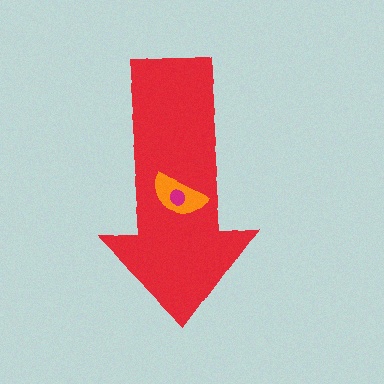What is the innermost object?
The magenta circle.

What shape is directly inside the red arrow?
The orange semicircle.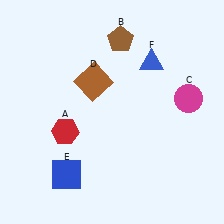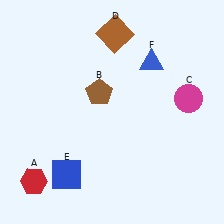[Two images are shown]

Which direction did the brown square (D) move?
The brown square (D) moved up.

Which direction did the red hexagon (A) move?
The red hexagon (A) moved down.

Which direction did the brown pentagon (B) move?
The brown pentagon (B) moved down.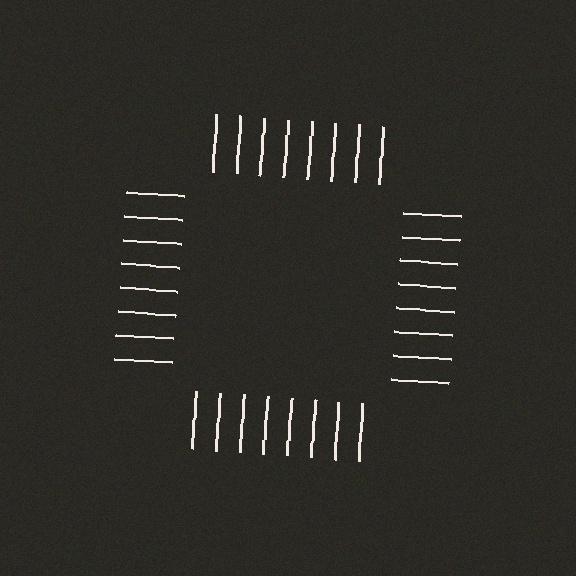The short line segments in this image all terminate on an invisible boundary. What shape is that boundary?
An illusory square — the line segments terminate on its edges but no continuous stroke is drawn.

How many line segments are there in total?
32 — 8 along each of the 4 edges.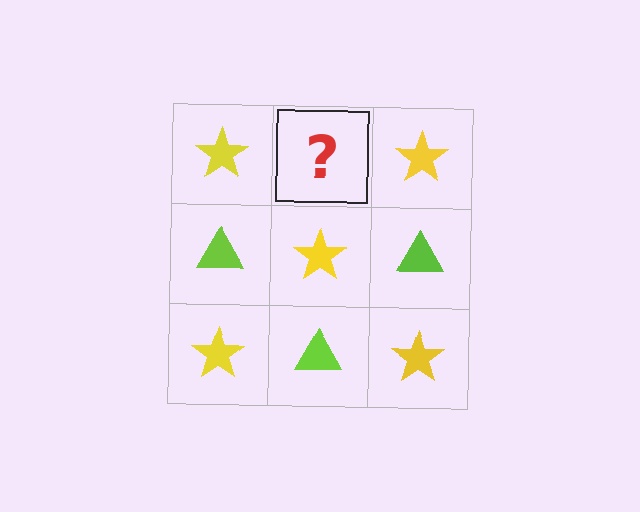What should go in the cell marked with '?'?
The missing cell should contain a lime triangle.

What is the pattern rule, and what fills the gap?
The rule is that it alternates yellow star and lime triangle in a checkerboard pattern. The gap should be filled with a lime triangle.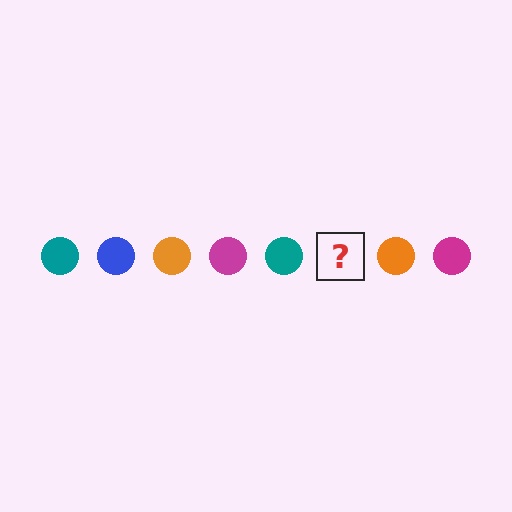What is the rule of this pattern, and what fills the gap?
The rule is that the pattern cycles through teal, blue, orange, magenta circles. The gap should be filled with a blue circle.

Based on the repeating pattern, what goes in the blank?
The blank should be a blue circle.